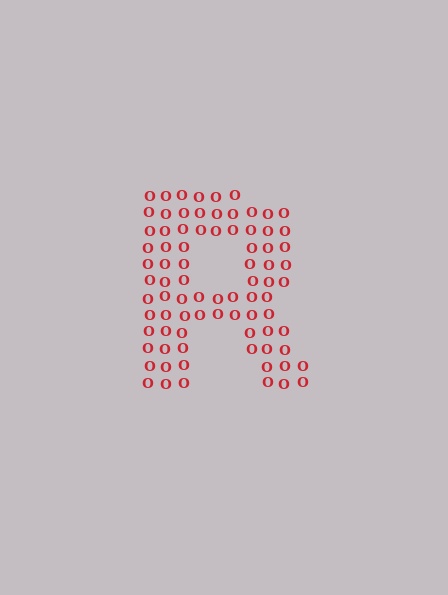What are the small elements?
The small elements are letter O's.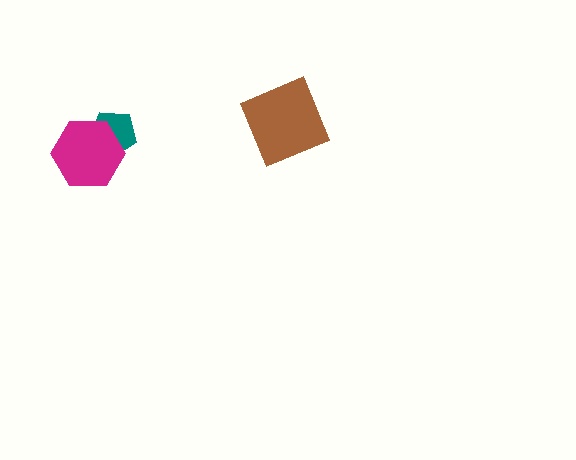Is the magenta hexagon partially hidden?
No, no other shape covers it.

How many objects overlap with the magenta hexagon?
1 object overlaps with the magenta hexagon.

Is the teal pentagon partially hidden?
Yes, it is partially covered by another shape.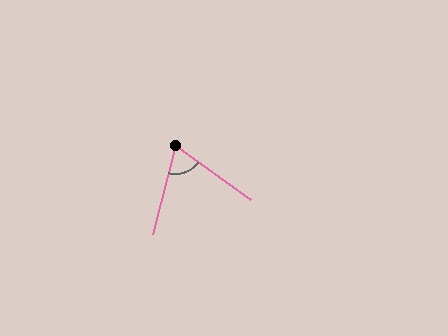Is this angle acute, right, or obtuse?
It is acute.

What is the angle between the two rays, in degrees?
Approximately 68 degrees.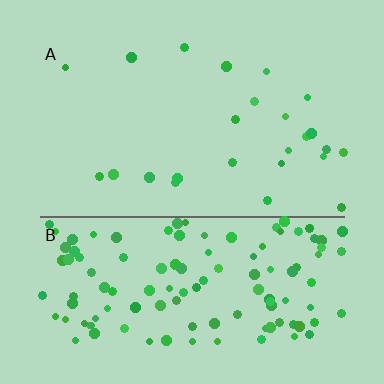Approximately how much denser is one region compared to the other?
Approximately 5.2× — region B over region A.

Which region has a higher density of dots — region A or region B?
B (the bottom).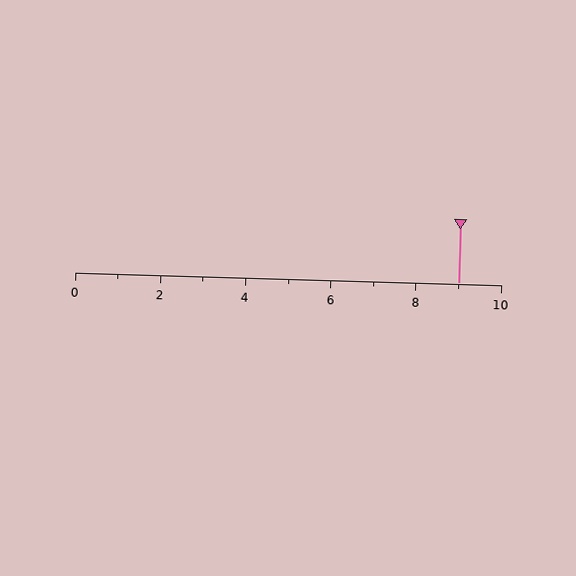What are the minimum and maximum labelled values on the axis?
The axis runs from 0 to 10.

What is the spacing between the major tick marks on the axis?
The major ticks are spaced 2 apart.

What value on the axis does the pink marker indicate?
The marker indicates approximately 9.